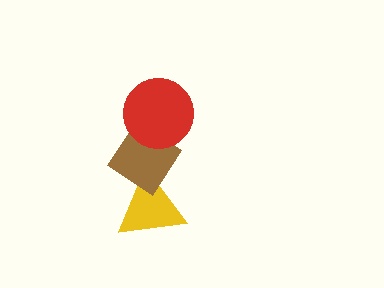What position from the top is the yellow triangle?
The yellow triangle is 3rd from the top.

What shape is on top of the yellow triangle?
The brown diamond is on top of the yellow triangle.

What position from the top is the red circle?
The red circle is 1st from the top.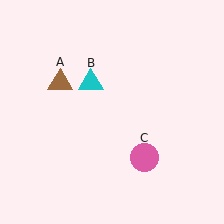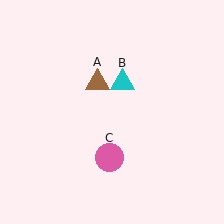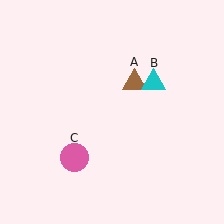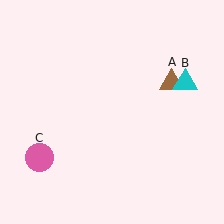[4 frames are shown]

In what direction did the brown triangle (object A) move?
The brown triangle (object A) moved right.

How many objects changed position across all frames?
3 objects changed position: brown triangle (object A), cyan triangle (object B), pink circle (object C).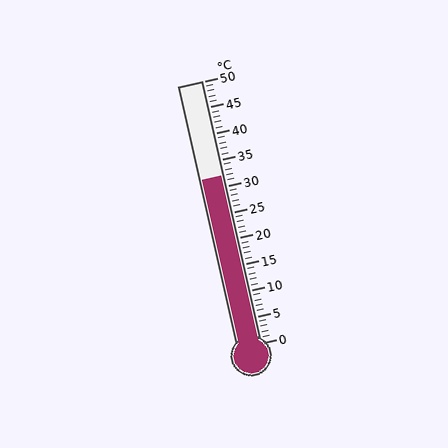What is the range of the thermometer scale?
The thermometer scale ranges from 0°C to 50°C.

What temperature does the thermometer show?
The thermometer shows approximately 32°C.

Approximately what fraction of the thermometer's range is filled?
The thermometer is filled to approximately 65% of its range.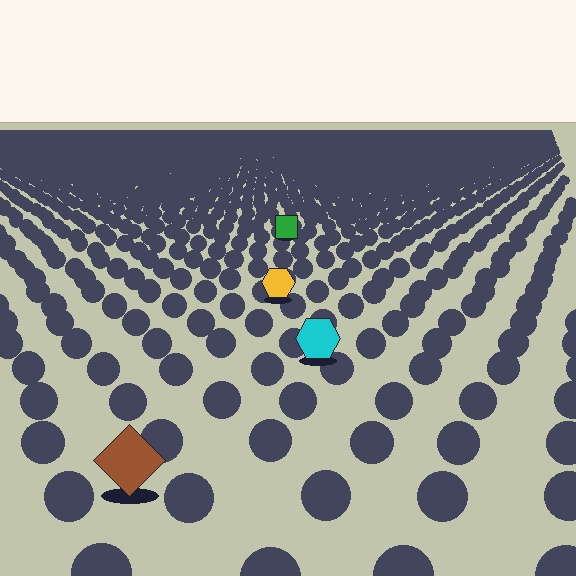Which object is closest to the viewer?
The brown diamond is closest. The texture marks near it are larger and more spread out.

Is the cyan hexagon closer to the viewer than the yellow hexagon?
Yes. The cyan hexagon is closer — you can tell from the texture gradient: the ground texture is coarser near it.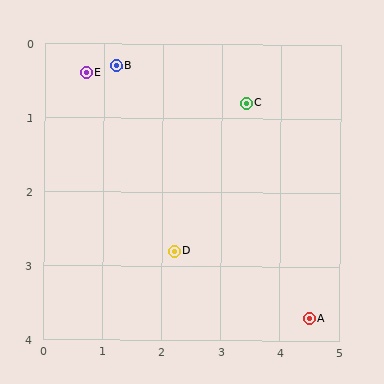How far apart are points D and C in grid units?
Points D and C are about 2.3 grid units apart.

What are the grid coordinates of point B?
Point B is at approximately (1.2, 0.3).